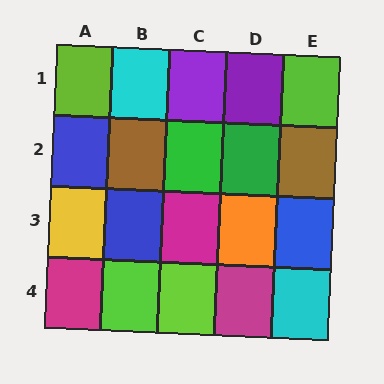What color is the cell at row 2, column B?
Brown.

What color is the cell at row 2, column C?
Green.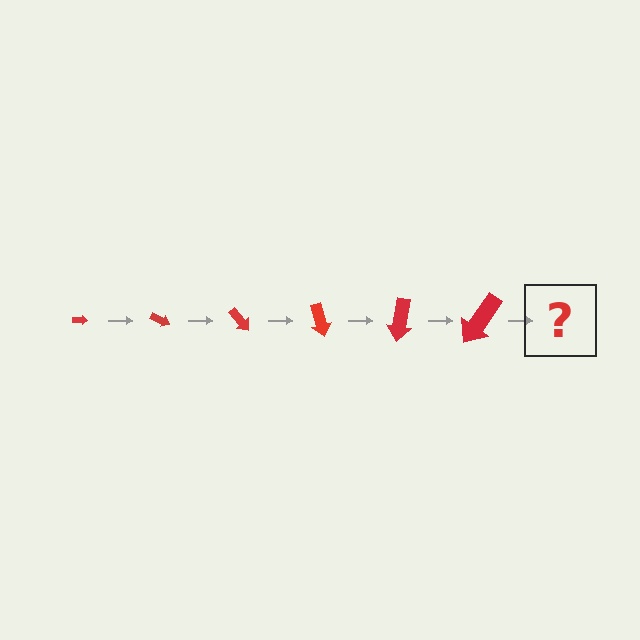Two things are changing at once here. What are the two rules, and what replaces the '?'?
The two rules are that the arrow grows larger each step and it rotates 25 degrees each step. The '?' should be an arrow, larger than the previous one and rotated 150 degrees from the start.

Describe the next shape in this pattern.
It should be an arrow, larger than the previous one and rotated 150 degrees from the start.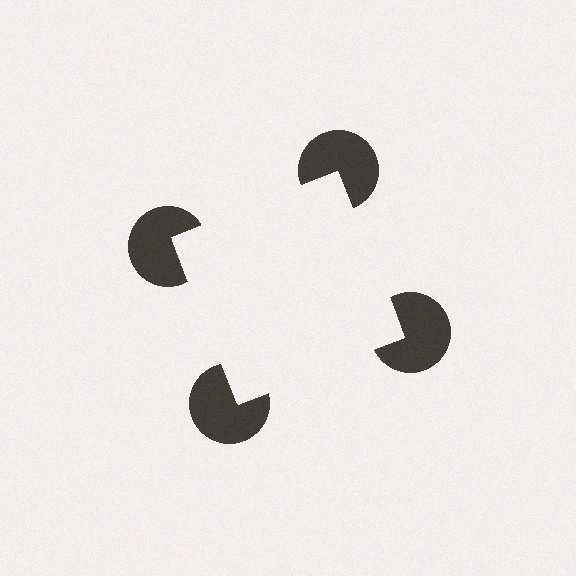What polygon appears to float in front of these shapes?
An illusory square — its edges are inferred from the aligned wedge cuts in the pac-man discs, not physically drawn.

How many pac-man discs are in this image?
There are 4 — one at each vertex of the illusory square.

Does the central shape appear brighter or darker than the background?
It typically appears slightly brighter than the background, even though no actual brightness change is drawn.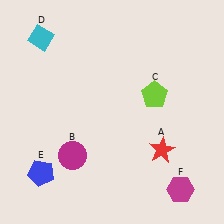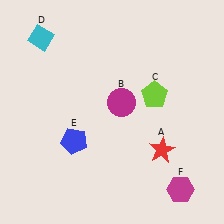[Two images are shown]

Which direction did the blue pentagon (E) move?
The blue pentagon (E) moved right.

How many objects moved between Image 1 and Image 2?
2 objects moved between the two images.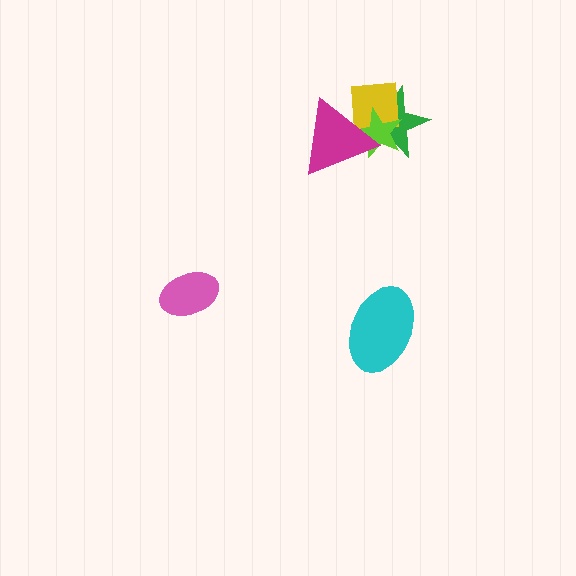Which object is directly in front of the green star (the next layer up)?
The yellow square is directly in front of the green star.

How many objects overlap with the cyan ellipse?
0 objects overlap with the cyan ellipse.